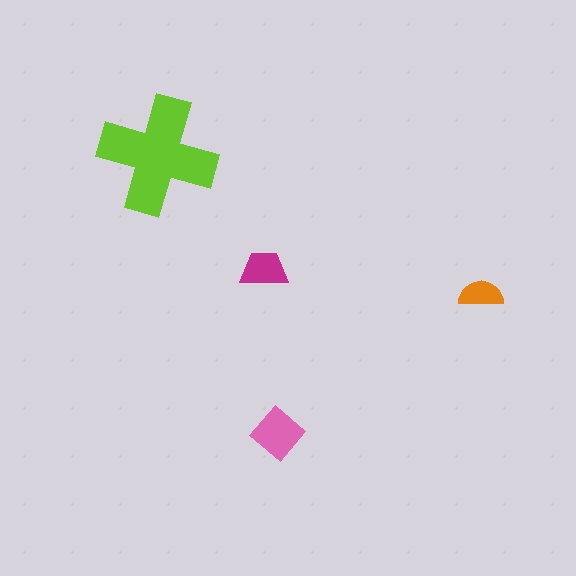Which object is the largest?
The lime cross.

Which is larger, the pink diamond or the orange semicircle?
The pink diamond.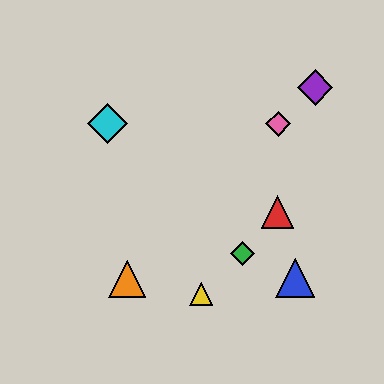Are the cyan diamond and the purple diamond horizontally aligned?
No, the cyan diamond is at y≈124 and the purple diamond is at y≈88.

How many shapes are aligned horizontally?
2 shapes (the cyan diamond, the pink diamond) are aligned horizontally.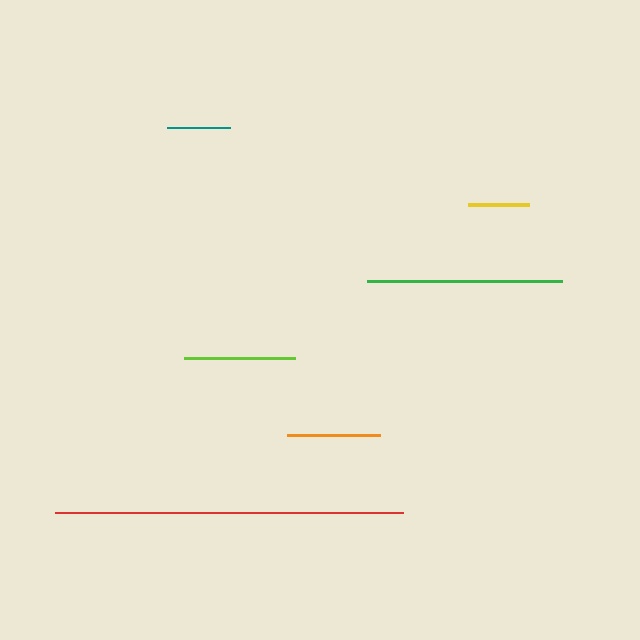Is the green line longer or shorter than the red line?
The red line is longer than the green line.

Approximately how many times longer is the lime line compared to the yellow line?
The lime line is approximately 1.8 times the length of the yellow line.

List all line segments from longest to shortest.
From longest to shortest: red, green, lime, orange, teal, yellow.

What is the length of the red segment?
The red segment is approximately 348 pixels long.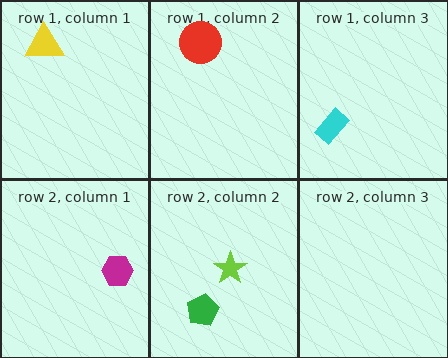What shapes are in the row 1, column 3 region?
The cyan rectangle.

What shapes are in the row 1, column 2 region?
The red circle.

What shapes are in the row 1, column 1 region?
The yellow triangle.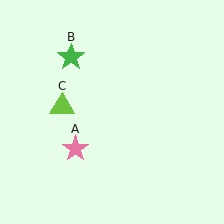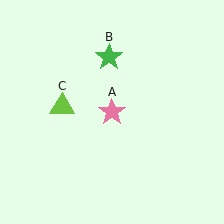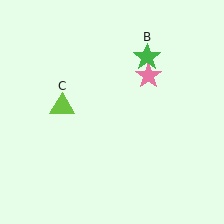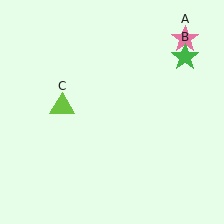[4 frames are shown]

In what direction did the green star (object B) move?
The green star (object B) moved right.